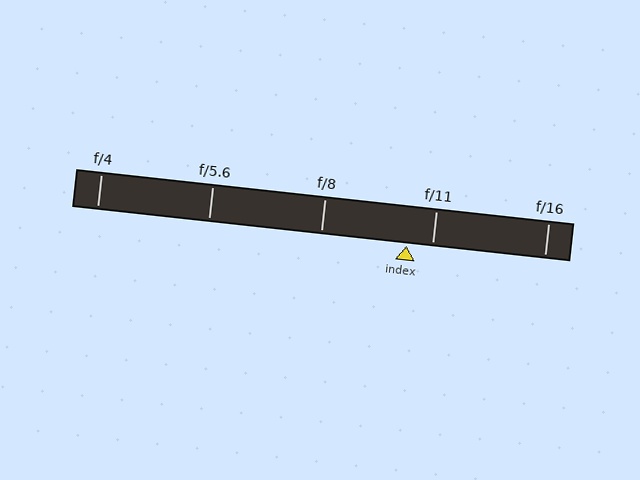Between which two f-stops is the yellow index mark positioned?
The index mark is between f/8 and f/11.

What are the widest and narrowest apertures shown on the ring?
The widest aperture shown is f/4 and the narrowest is f/16.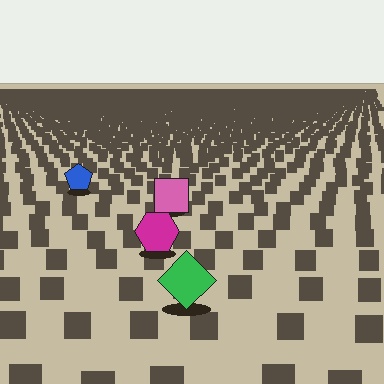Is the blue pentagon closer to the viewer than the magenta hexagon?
No. The magenta hexagon is closer — you can tell from the texture gradient: the ground texture is coarser near it.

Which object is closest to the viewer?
The green diamond is closest. The texture marks near it are larger and more spread out.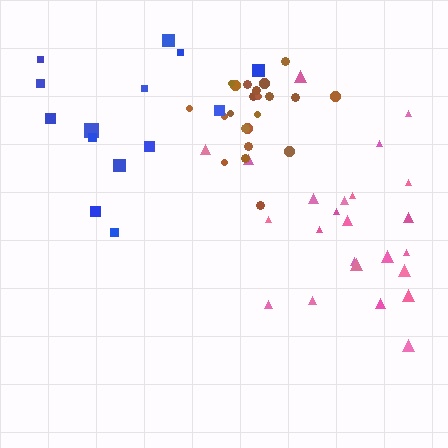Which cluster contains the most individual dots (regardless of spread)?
Pink (24).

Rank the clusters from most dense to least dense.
brown, pink, blue.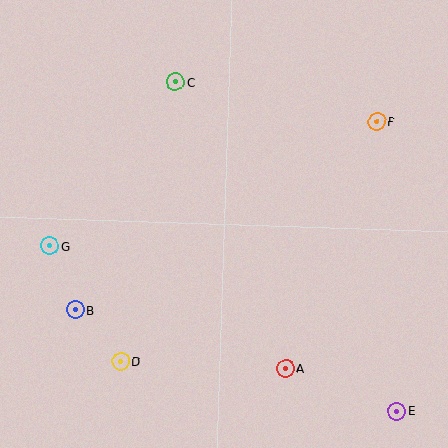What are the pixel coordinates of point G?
Point G is at (50, 246).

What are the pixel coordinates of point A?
Point A is at (285, 368).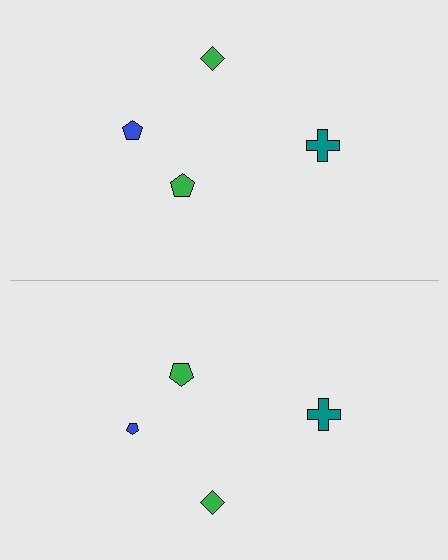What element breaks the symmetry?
The blue pentagon on the bottom side has a different size than its mirror counterpart.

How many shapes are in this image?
There are 8 shapes in this image.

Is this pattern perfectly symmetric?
No, the pattern is not perfectly symmetric. The blue pentagon on the bottom side has a different size than its mirror counterpart.